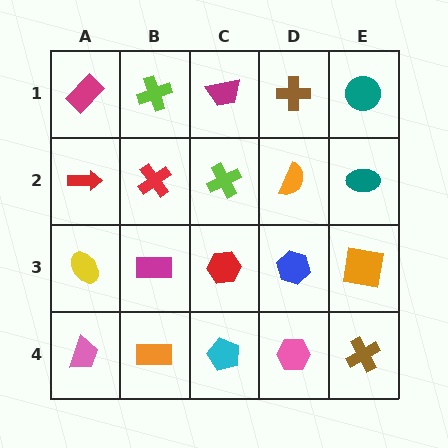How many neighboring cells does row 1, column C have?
3.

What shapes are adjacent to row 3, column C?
A lime cross (row 2, column C), a cyan pentagon (row 4, column C), a magenta rectangle (row 3, column B), a blue hexagon (row 3, column D).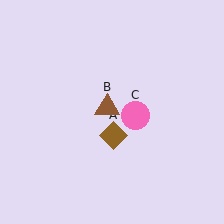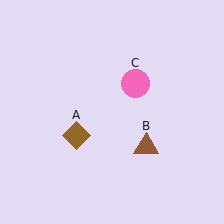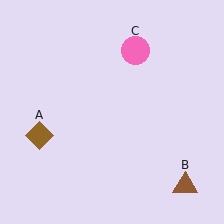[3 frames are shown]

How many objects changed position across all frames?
3 objects changed position: brown diamond (object A), brown triangle (object B), pink circle (object C).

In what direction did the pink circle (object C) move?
The pink circle (object C) moved up.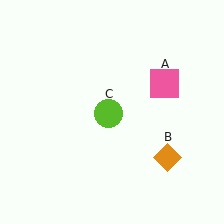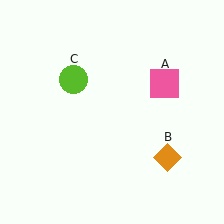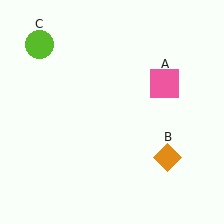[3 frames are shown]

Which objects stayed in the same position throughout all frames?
Pink square (object A) and orange diamond (object B) remained stationary.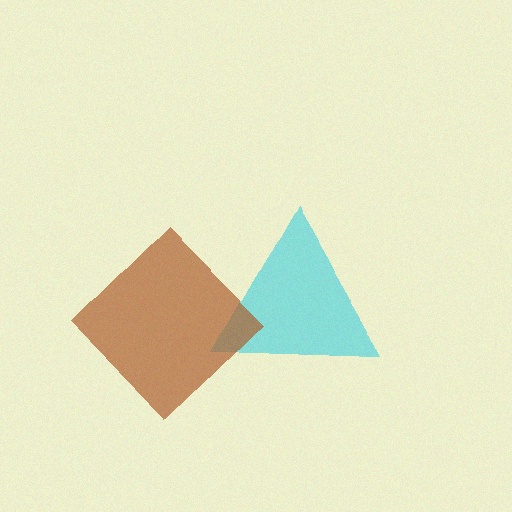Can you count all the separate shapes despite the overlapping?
Yes, there are 2 separate shapes.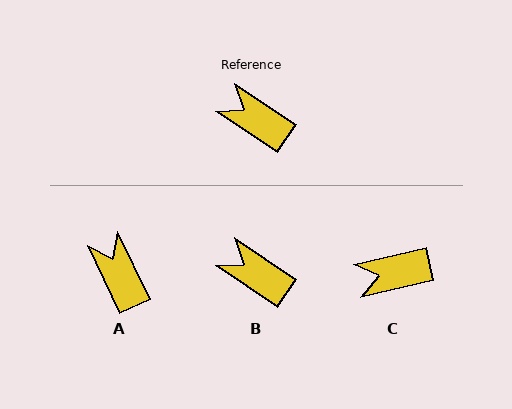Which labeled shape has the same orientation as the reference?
B.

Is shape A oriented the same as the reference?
No, it is off by about 31 degrees.